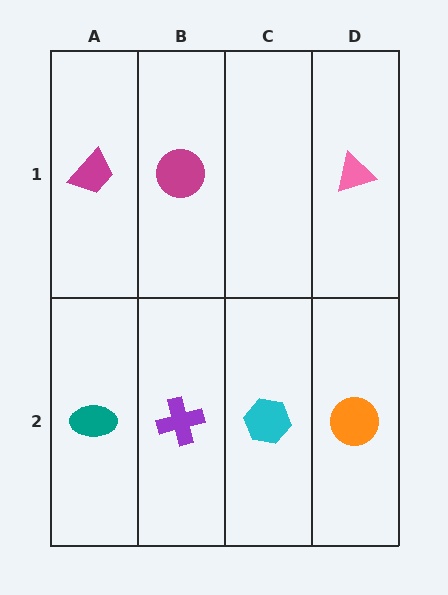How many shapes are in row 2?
4 shapes.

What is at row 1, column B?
A magenta circle.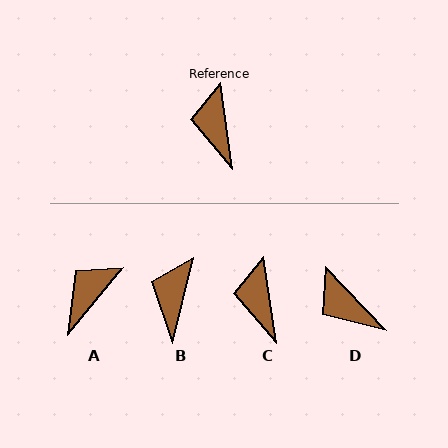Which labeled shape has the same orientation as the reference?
C.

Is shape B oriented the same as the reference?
No, it is off by about 22 degrees.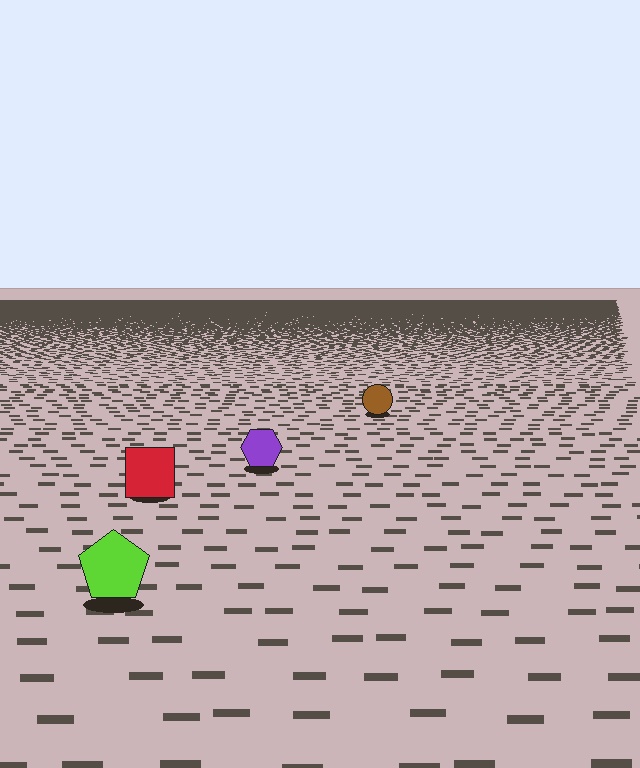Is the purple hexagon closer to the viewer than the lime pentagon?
No. The lime pentagon is closer — you can tell from the texture gradient: the ground texture is coarser near it.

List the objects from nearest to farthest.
From nearest to farthest: the lime pentagon, the red square, the purple hexagon, the brown circle.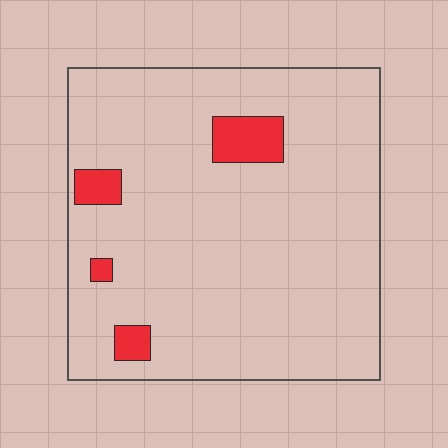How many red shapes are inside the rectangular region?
4.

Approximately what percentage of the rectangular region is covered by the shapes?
Approximately 5%.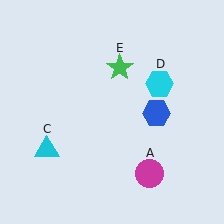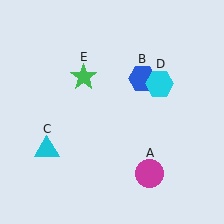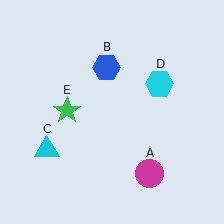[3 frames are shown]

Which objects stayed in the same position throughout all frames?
Magenta circle (object A) and cyan triangle (object C) and cyan hexagon (object D) remained stationary.